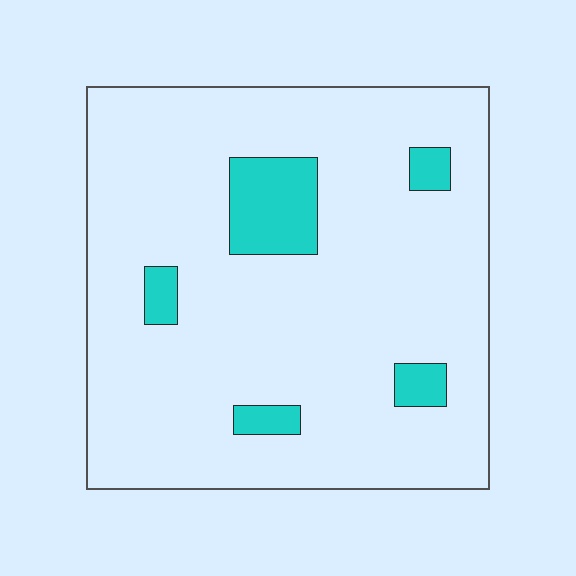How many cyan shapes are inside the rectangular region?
5.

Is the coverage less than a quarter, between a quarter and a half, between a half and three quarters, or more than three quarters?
Less than a quarter.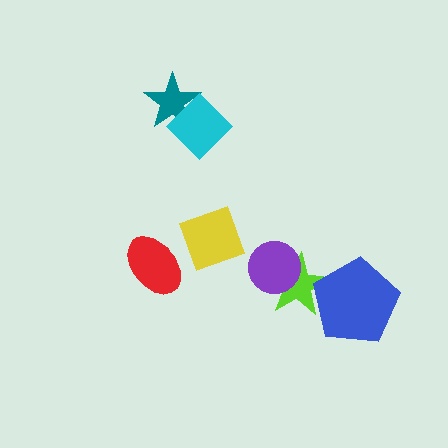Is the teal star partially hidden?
Yes, it is partially covered by another shape.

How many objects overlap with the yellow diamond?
0 objects overlap with the yellow diamond.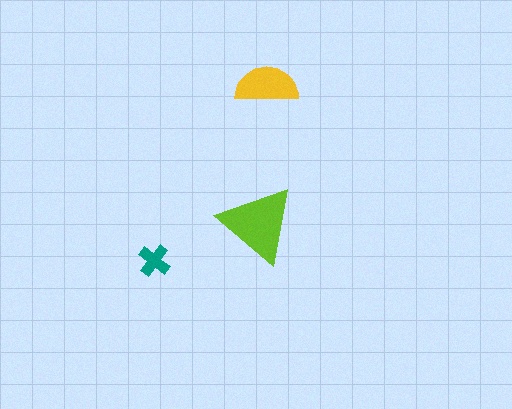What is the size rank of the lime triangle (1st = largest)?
1st.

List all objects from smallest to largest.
The teal cross, the yellow semicircle, the lime triangle.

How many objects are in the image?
There are 3 objects in the image.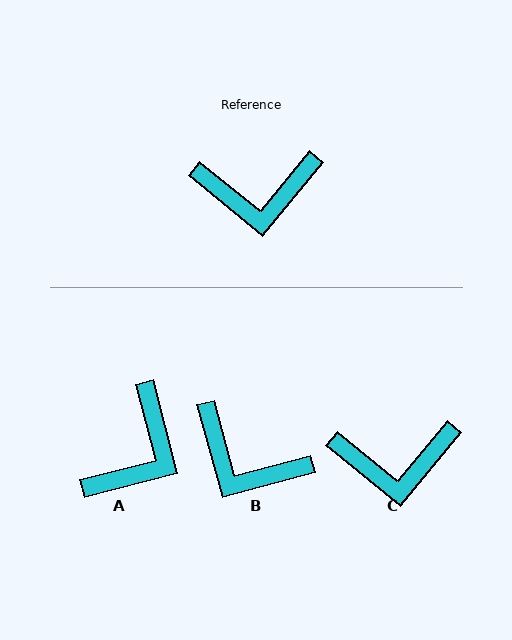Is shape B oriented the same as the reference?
No, it is off by about 36 degrees.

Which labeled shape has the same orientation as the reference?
C.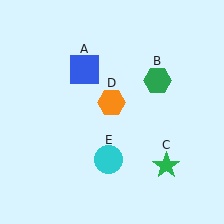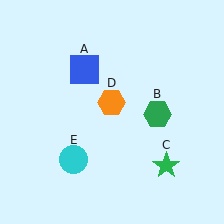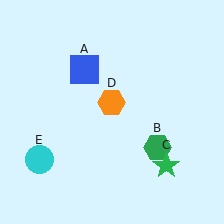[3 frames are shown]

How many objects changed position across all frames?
2 objects changed position: green hexagon (object B), cyan circle (object E).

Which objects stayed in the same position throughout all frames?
Blue square (object A) and green star (object C) and orange hexagon (object D) remained stationary.